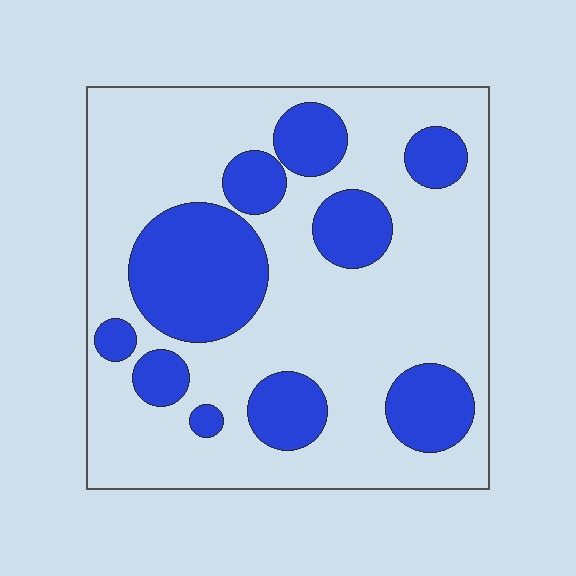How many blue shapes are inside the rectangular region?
10.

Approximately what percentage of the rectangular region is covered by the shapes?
Approximately 30%.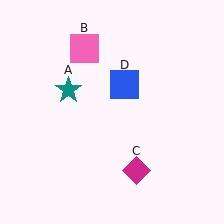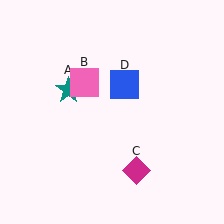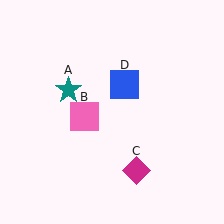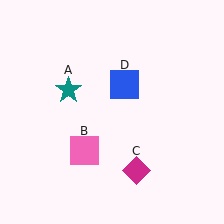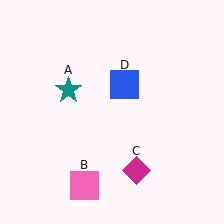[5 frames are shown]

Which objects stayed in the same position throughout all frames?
Teal star (object A) and magenta diamond (object C) and blue square (object D) remained stationary.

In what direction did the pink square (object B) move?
The pink square (object B) moved down.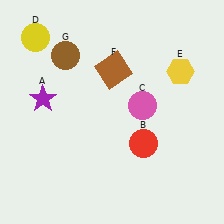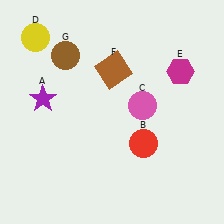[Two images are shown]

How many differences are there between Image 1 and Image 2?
There is 1 difference between the two images.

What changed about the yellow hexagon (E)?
In Image 1, E is yellow. In Image 2, it changed to magenta.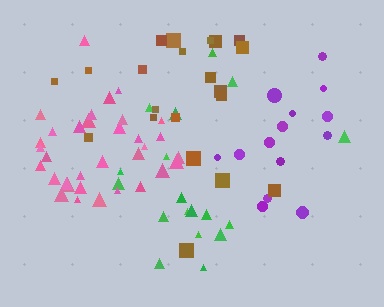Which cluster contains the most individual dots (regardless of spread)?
Pink (33).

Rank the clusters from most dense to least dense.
pink, purple, green, brown.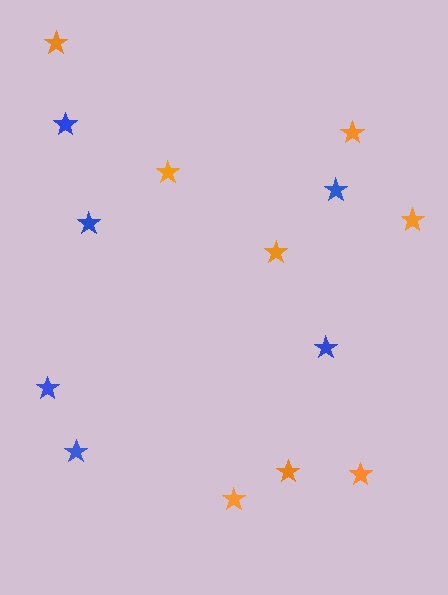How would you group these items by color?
There are 2 groups: one group of orange stars (8) and one group of blue stars (6).